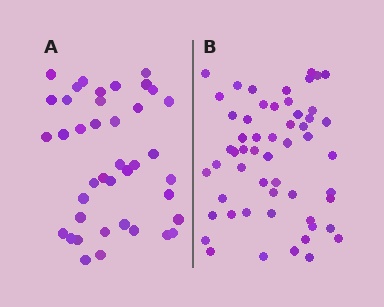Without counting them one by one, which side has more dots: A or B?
Region B (the right region) has more dots.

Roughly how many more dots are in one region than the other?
Region B has approximately 15 more dots than region A.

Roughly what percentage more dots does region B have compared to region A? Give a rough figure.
About 40% more.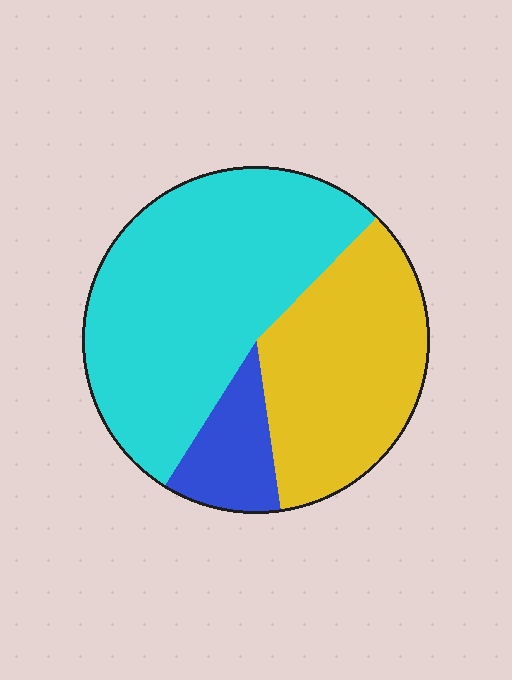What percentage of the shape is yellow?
Yellow takes up between a third and a half of the shape.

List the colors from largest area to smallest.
From largest to smallest: cyan, yellow, blue.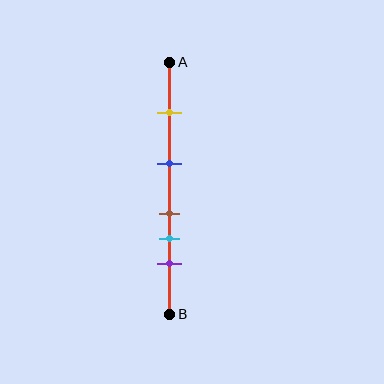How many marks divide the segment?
There are 5 marks dividing the segment.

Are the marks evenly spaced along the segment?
No, the marks are not evenly spaced.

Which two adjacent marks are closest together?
The brown and cyan marks are the closest adjacent pair.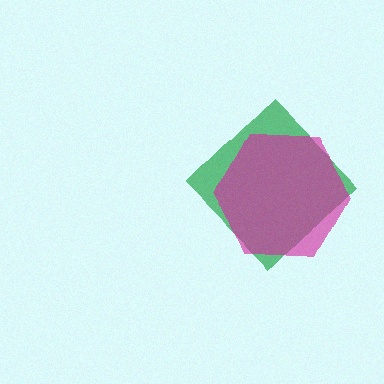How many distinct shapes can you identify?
There are 2 distinct shapes: a green diamond, a magenta hexagon.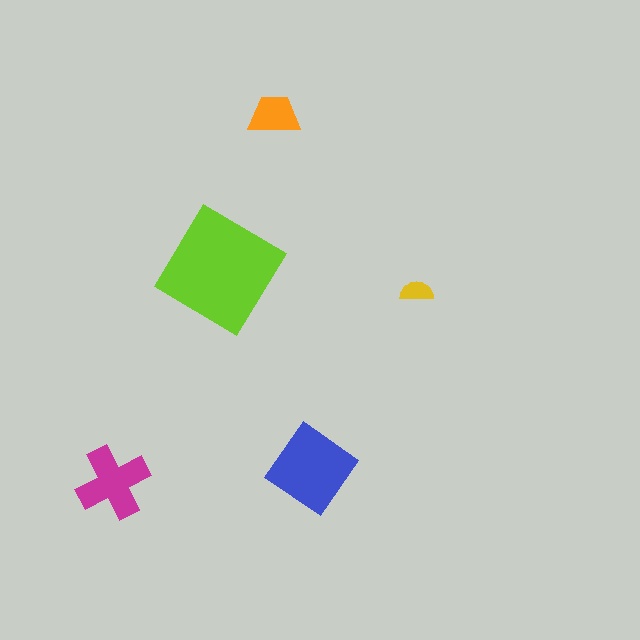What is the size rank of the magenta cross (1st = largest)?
3rd.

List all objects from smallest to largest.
The yellow semicircle, the orange trapezoid, the magenta cross, the blue diamond, the lime diamond.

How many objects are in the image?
There are 5 objects in the image.